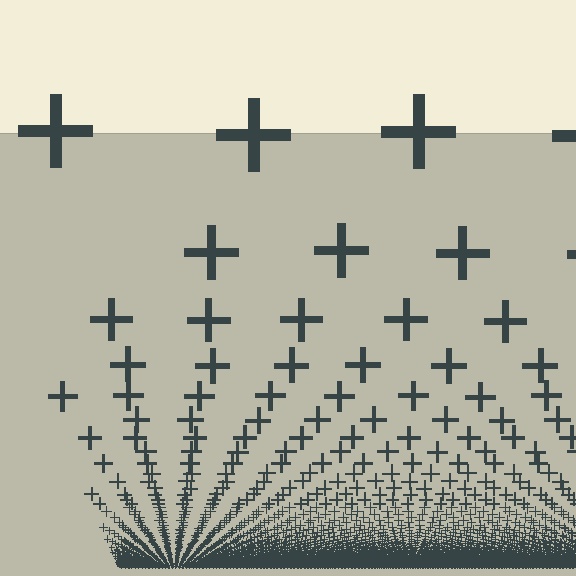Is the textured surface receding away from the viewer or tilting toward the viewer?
The surface appears to tilt toward the viewer. Texture elements get larger and sparser toward the top.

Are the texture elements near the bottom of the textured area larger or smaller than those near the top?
Smaller. The gradient is inverted — elements near the bottom are smaller and denser.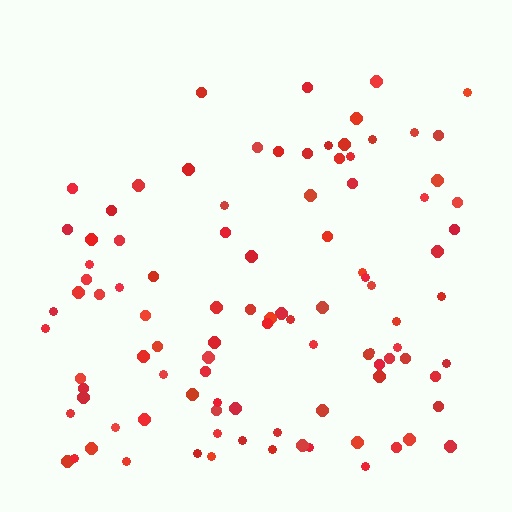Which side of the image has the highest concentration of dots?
The bottom.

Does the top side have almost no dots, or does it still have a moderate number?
Still a moderate number, just noticeably fewer than the bottom.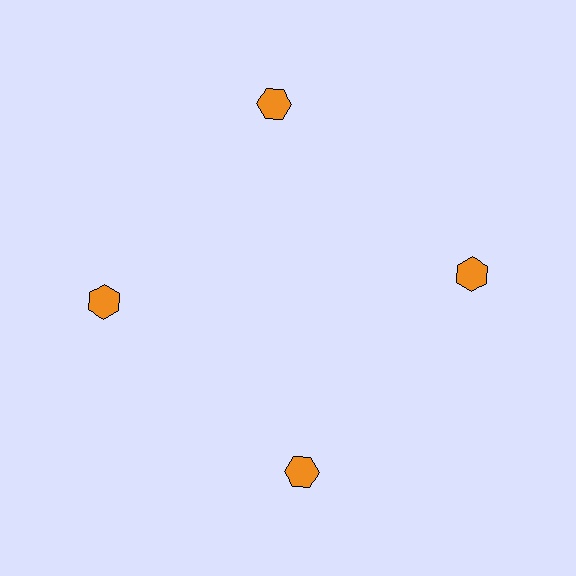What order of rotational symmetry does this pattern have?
This pattern has 4-fold rotational symmetry.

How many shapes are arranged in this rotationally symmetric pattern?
There are 4 shapes, arranged in 4 groups of 1.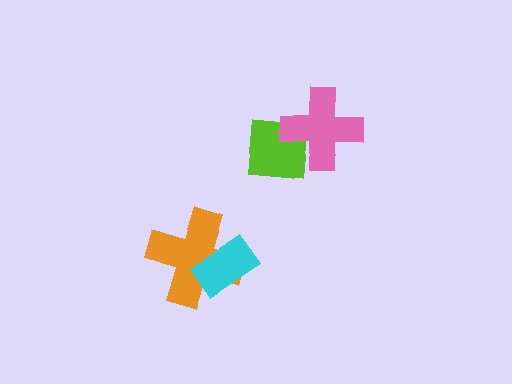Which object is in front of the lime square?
The pink cross is in front of the lime square.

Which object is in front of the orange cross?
The cyan rectangle is in front of the orange cross.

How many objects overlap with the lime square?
1 object overlaps with the lime square.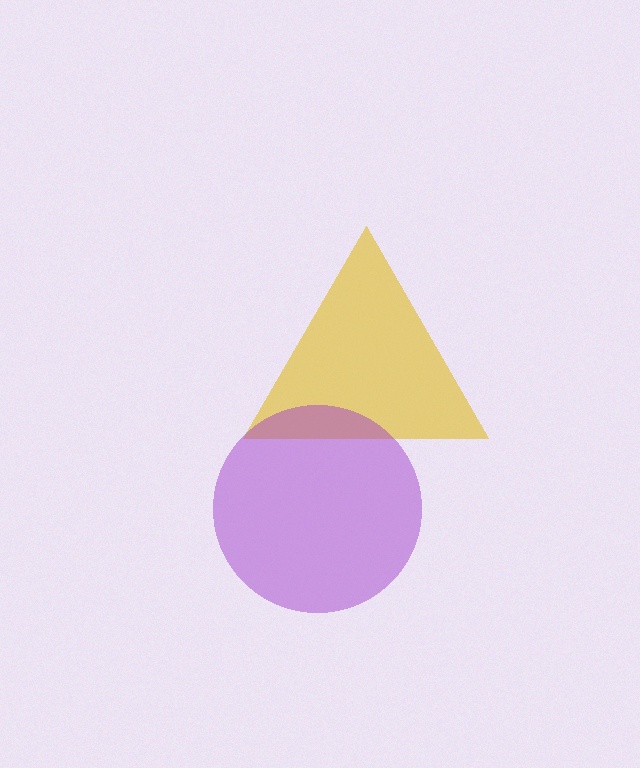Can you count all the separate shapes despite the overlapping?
Yes, there are 2 separate shapes.